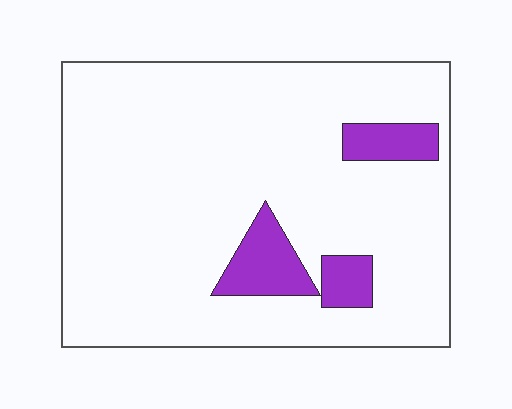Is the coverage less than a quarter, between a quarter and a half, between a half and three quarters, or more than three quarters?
Less than a quarter.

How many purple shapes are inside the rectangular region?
3.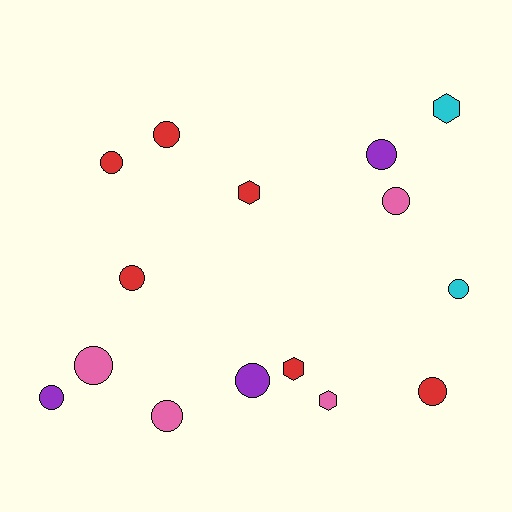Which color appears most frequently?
Red, with 6 objects.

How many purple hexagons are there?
There are no purple hexagons.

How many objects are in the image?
There are 15 objects.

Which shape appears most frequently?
Circle, with 11 objects.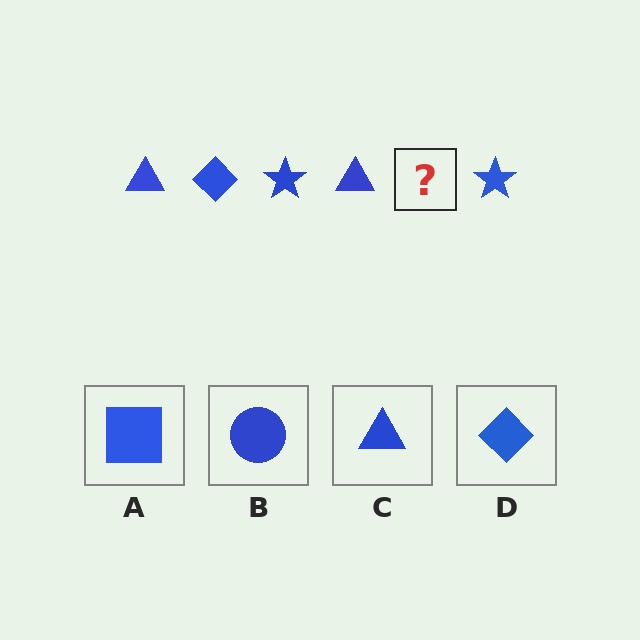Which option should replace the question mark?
Option D.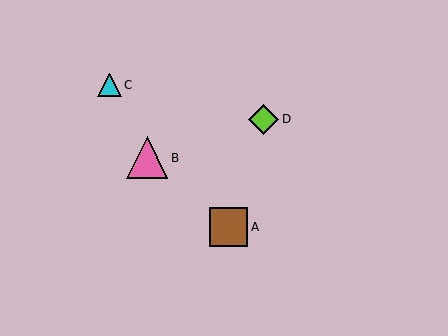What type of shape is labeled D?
Shape D is a lime diamond.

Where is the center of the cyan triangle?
The center of the cyan triangle is at (109, 85).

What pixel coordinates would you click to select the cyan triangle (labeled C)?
Click at (109, 85) to select the cyan triangle C.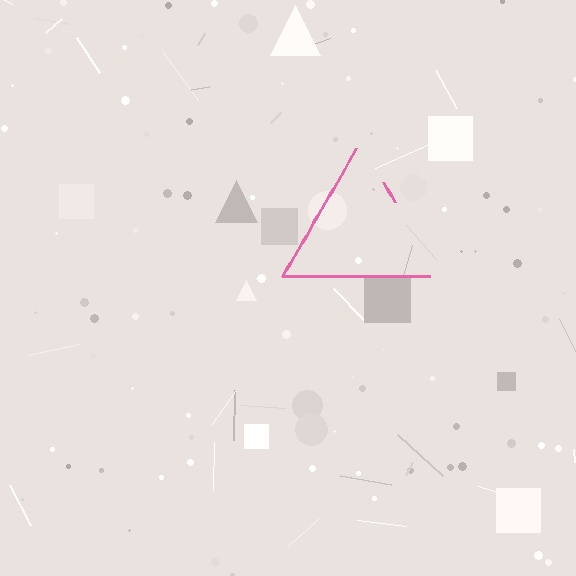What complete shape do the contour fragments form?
The contour fragments form a triangle.